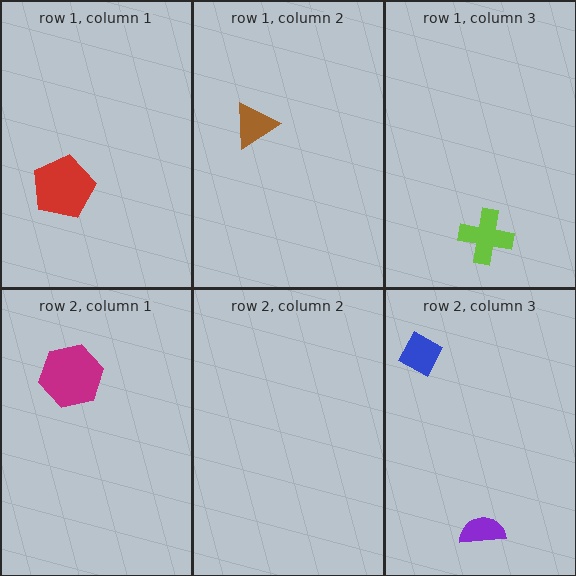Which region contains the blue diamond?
The row 2, column 3 region.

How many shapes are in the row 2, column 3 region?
2.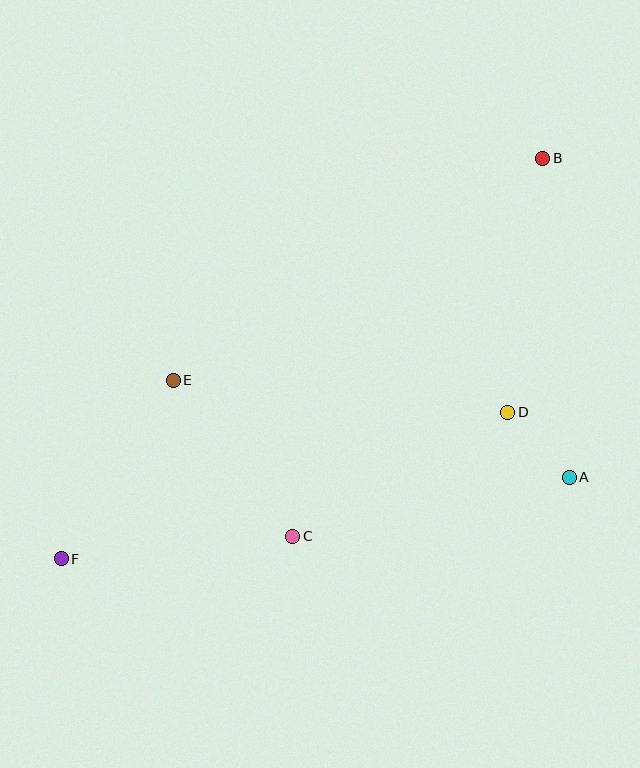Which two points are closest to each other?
Points A and D are closest to each other.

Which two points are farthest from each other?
Points B and F are farthest from each other.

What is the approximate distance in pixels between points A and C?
The distance between A and C is approximately 282 pixels.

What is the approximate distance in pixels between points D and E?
The distance between D and E is approximately 336 pixels.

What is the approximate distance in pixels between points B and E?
The distance between B and E is approximately 431 pixels.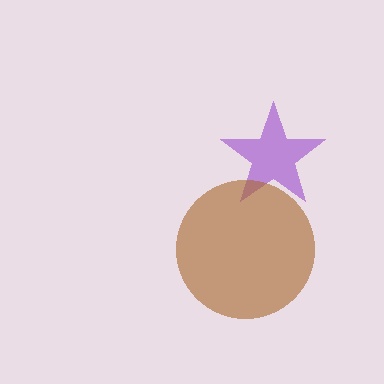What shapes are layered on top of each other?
The layered shapes are: a purple star, a brown circle.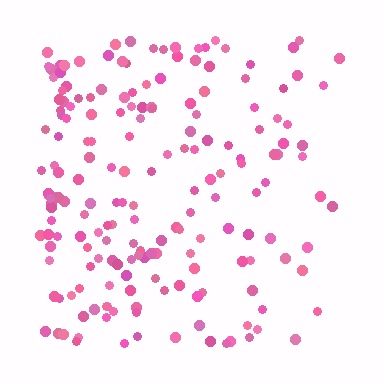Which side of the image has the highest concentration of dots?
The left.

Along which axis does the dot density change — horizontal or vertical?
Horizontal.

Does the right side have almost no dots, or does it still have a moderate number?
Still a moderate number, just noticeably fewer than the left.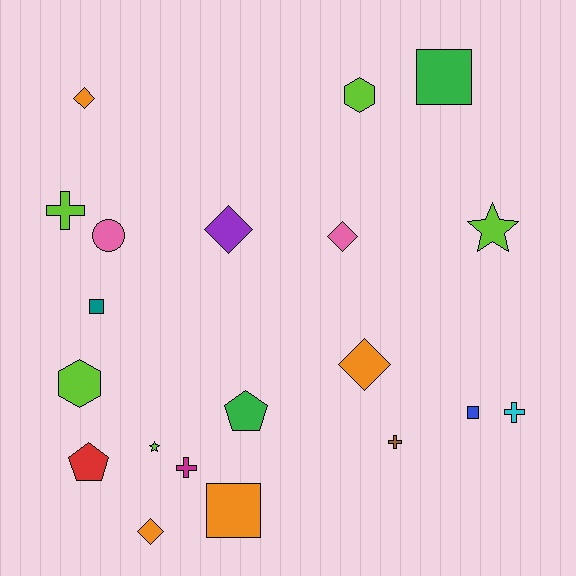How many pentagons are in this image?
There are 2 pentagons.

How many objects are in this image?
There are 20 objects.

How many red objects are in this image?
There is 1 red object.